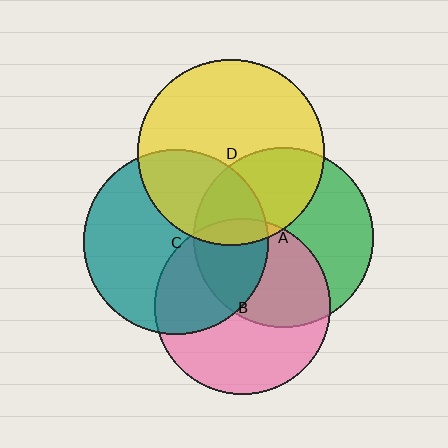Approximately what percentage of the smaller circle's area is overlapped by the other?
Approximately 40%.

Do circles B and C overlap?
Yes.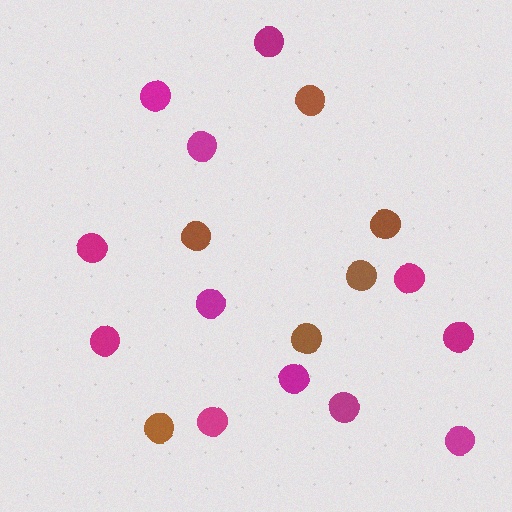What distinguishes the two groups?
There are 2 groups: one group of magenta circles (12) and one group of brown circles (6).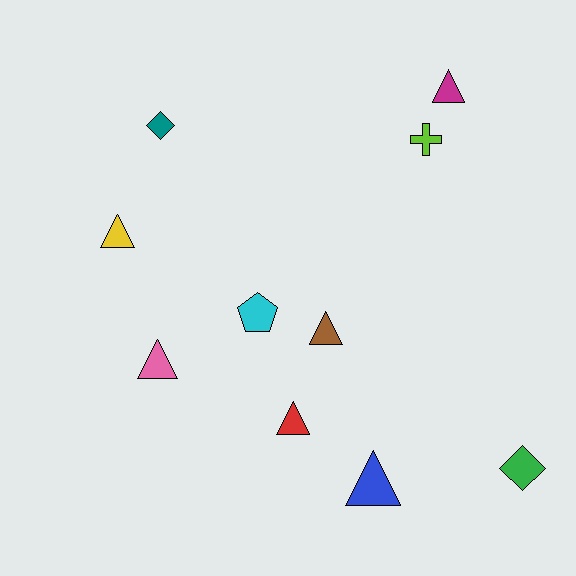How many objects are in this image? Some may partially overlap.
There are 10 objects.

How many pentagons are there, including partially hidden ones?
There is 1 pentagon.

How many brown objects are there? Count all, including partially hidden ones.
There is 1 brown object.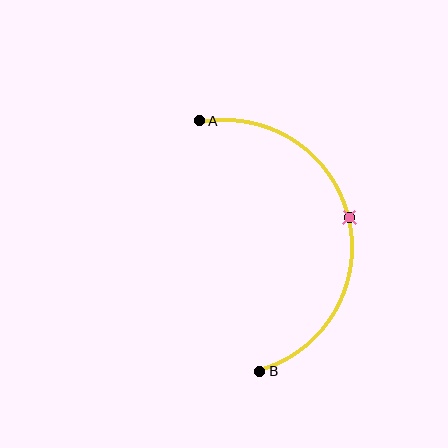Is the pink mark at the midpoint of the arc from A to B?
Yes. The pink mark lies on the arc at equal arc-length from both A and B — it is the arc midpoint.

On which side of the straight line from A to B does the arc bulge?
The arc bulges to the right of the straight line connecting A and B.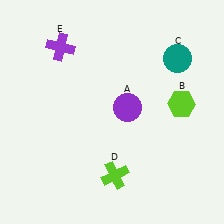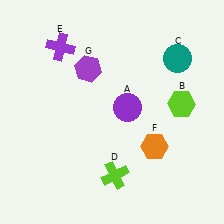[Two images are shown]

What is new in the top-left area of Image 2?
A purple hexagon (G) was added in the top-left area of Image 2.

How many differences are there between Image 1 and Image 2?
There are 2 differences between the two images.